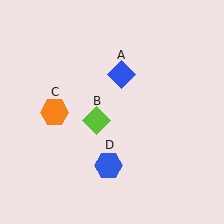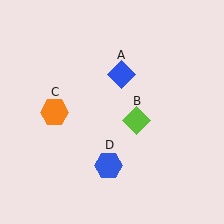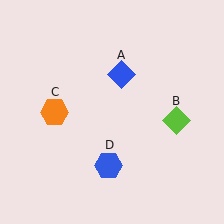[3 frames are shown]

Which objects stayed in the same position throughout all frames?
Blue diamond (object A) and orange hexagon (object C) and blue hexagon (object D) remained stationary.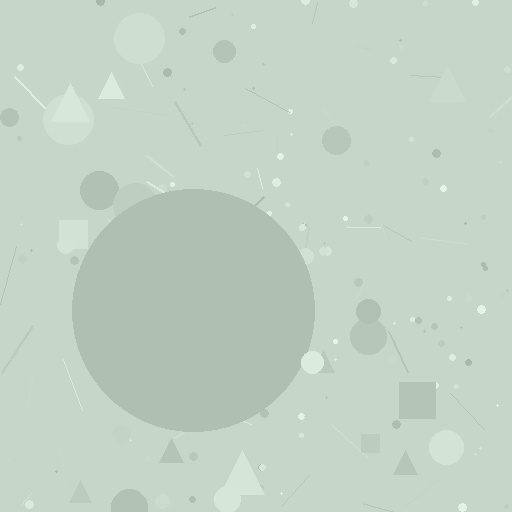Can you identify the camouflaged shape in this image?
The camouflaged shape is a circle.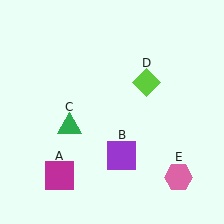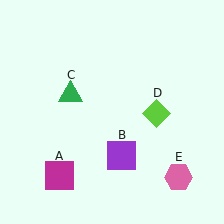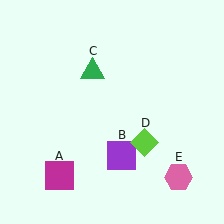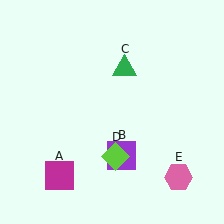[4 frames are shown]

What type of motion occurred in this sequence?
The green triangle (object C), lime diamond (object D) rotated clockwise around the center of the scene.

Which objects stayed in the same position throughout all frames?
Magenta square (object A) and purple square (object B) and pink hexagon (object E) remained stationary.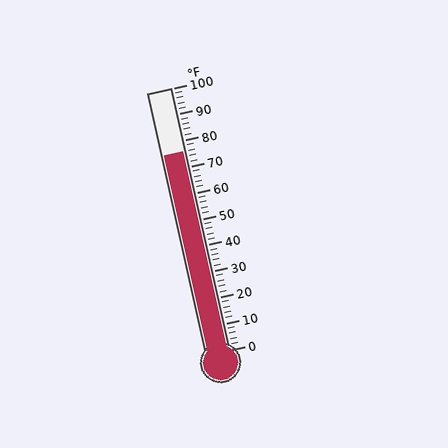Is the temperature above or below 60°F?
The temperature is above 60°F.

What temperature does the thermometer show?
The thermometer shows approximately 76°F.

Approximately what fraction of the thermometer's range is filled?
The thermometer is filled to approximately 75% of its range.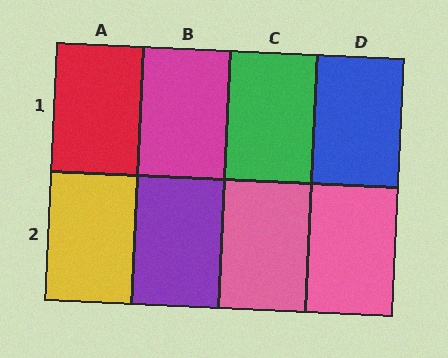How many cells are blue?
1 cell is blue.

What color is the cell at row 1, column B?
Magenta.